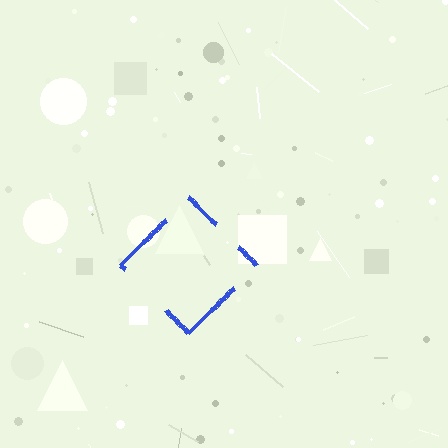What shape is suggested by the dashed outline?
The dashed outline suggests a diamond.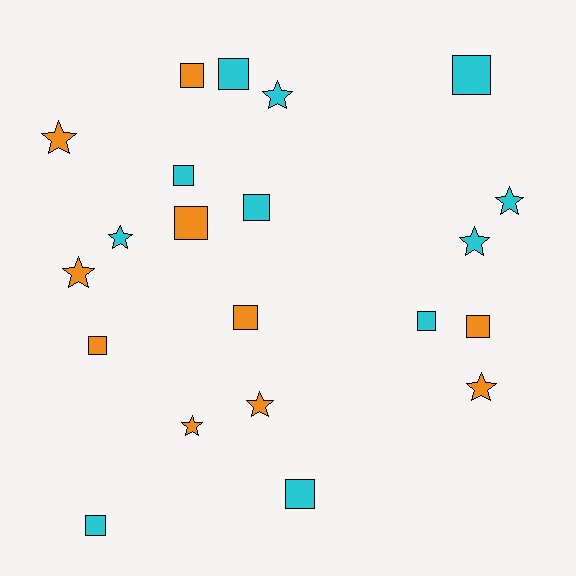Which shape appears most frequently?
Square, with 12 objects.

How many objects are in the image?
There are 21 objects.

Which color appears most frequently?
Cyan, with 11 objects.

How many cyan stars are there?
There are 4 cyan stars.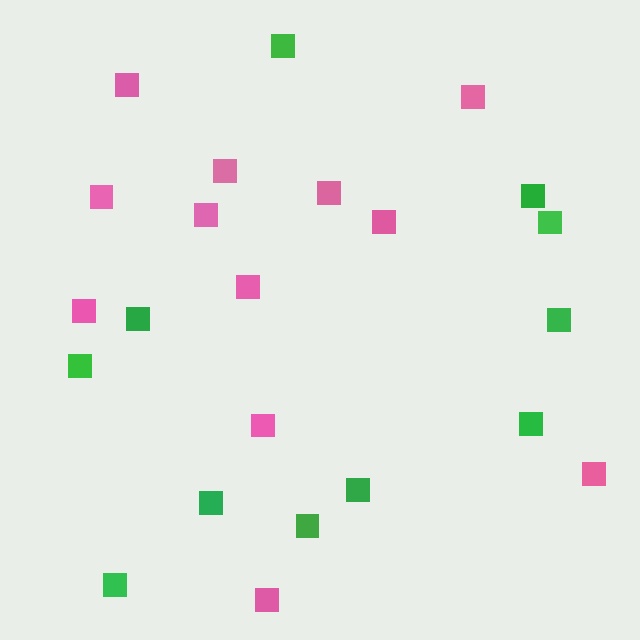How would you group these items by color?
There are 2 groups: one group of pink squares (12) and one group of green squares (11).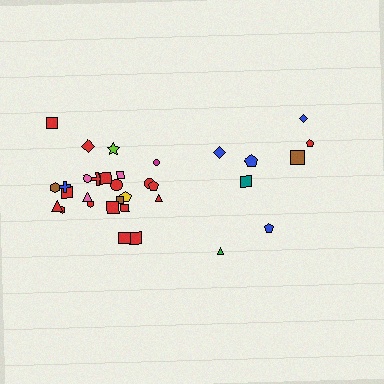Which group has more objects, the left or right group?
The left group.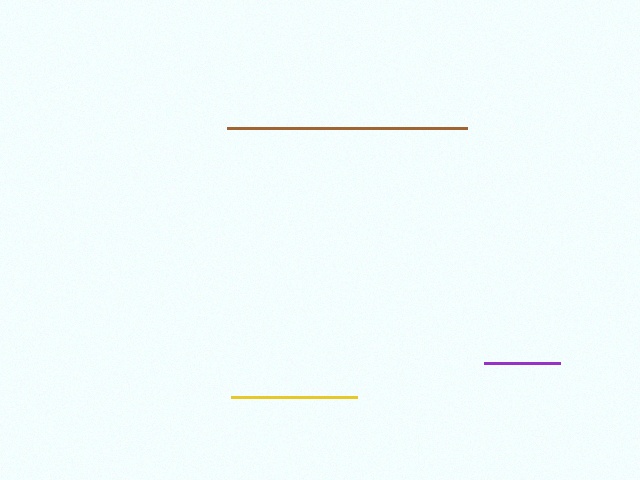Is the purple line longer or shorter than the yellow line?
The yellow line is longer than the purple line.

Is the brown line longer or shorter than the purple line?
The brown line is longer than the purple line.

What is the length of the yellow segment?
The yellow segment is approximately 127 pixels long.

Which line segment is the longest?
The brown line is the longest at approximately 240 pixels.